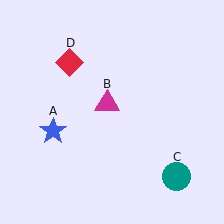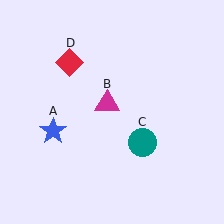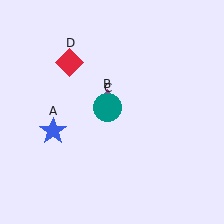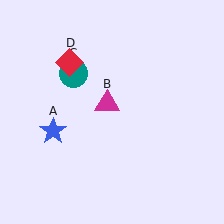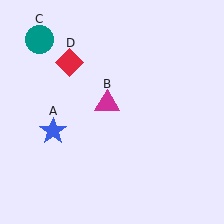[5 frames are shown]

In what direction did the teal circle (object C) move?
The teal circle (object C) moved up and to the left.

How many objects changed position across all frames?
1 object changed position: teal circle (object C).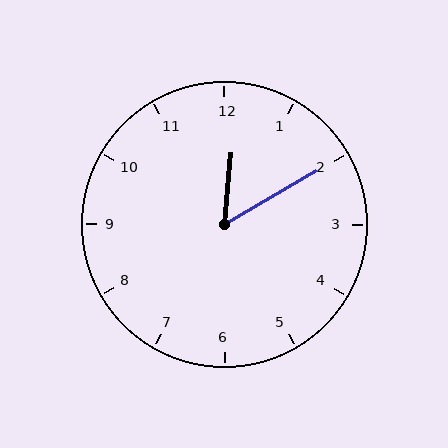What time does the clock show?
12:10.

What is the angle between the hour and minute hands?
Approximately 55 degrees.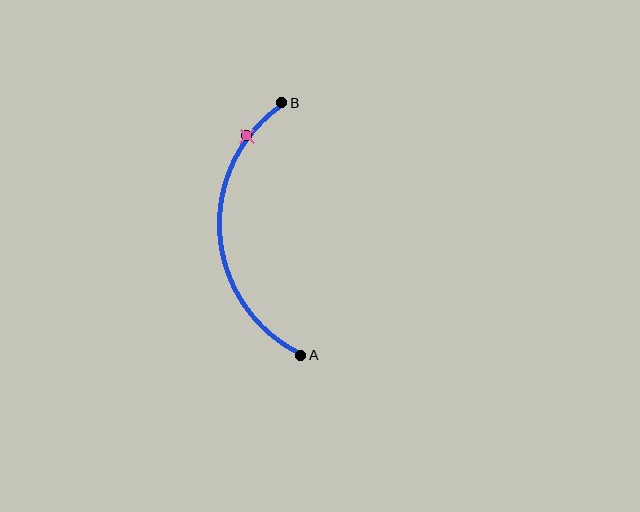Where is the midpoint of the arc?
The arc midpoint is the point on the curve farthest from the straight line joining A and B. It sits to the left of that line.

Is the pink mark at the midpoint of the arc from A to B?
No. The pink mark lies on the arc but is closer to endpoint B. The arc midpoint would be at the point on the curve equidistant along the arc from both A and B.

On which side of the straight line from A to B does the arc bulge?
The arc bulges to the left of the straight line connecting A and B.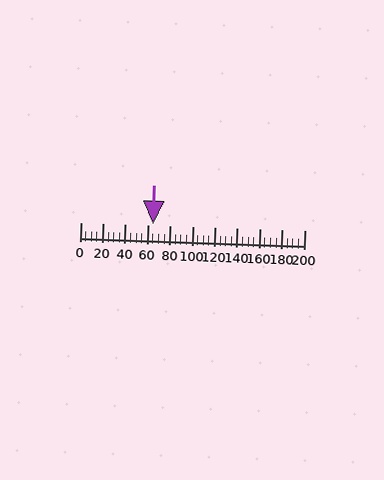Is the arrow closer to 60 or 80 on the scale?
The arrow is closer to 60.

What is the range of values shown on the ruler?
The ruler shows values from 0 to 200.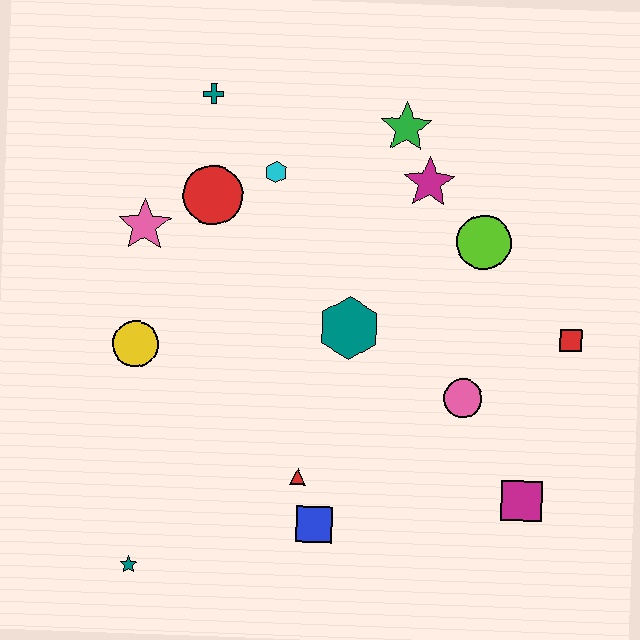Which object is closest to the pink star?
The red circle is closest to the pink star.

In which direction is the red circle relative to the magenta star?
The red circle is to the left of the magenta star.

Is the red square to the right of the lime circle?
Yes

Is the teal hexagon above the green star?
No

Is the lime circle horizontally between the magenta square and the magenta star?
Yes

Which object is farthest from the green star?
The teal star is farthest from the green star.